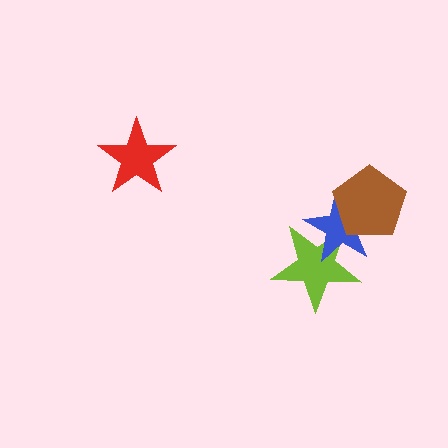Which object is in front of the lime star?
The blue star is in front of the lime star.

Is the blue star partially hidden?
Yes, it is partially covered by another shape.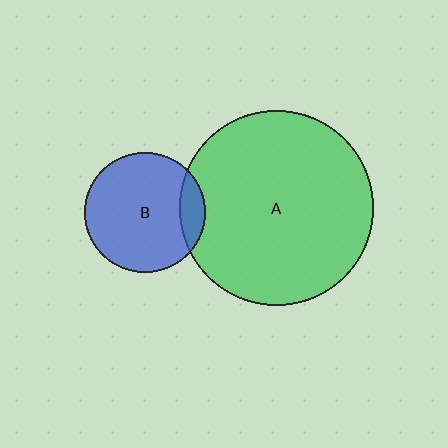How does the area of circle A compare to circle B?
Approximately 2.6 times.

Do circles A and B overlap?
Yes.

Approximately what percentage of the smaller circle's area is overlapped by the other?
Approximately 15%.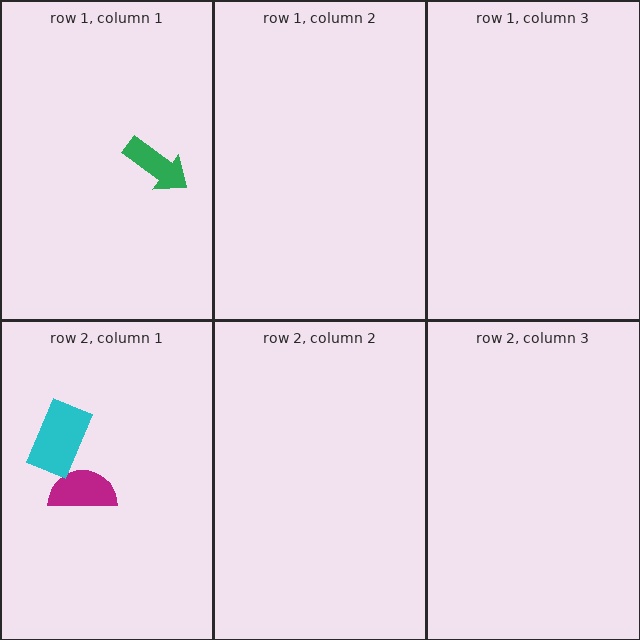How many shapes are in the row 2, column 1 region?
2.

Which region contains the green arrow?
The row 1, column 1 region.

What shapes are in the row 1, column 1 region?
The green arrow.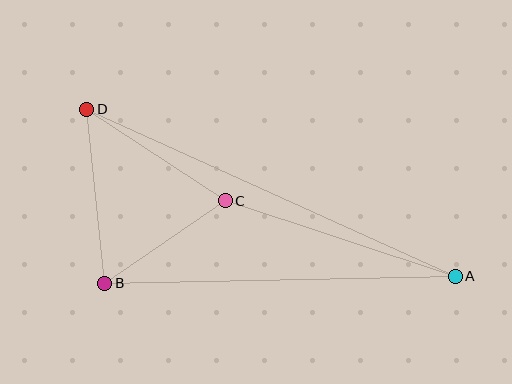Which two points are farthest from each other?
Points A and D are farthest from each other.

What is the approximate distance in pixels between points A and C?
The distance between A and C is approximately 242 pixels.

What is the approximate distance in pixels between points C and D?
The distance between C and D is approximately 166 pixels.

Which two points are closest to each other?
Points B and C are closest to each other.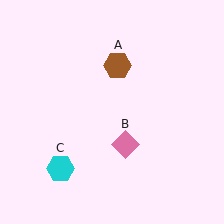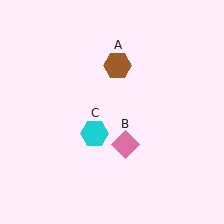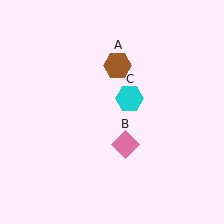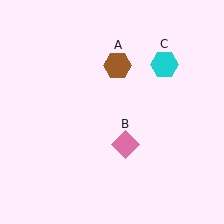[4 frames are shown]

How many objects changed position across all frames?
1 object changed position: cyan hexagon (object C).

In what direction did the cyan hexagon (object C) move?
The cyan hexagon (object C) moved up and to the right.